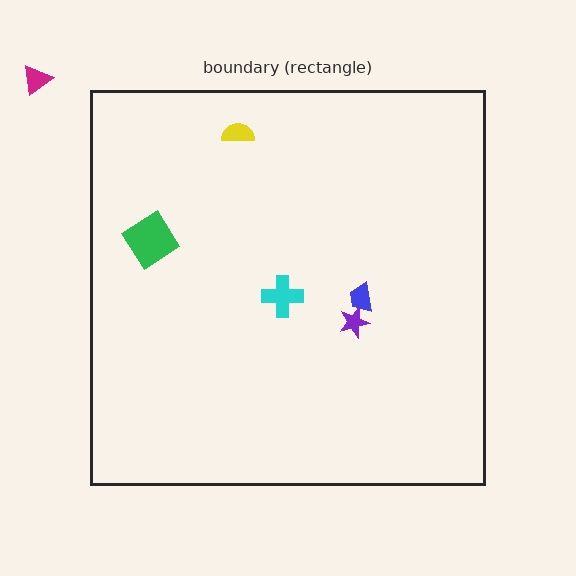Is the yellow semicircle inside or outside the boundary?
Inside.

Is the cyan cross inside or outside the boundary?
Inside.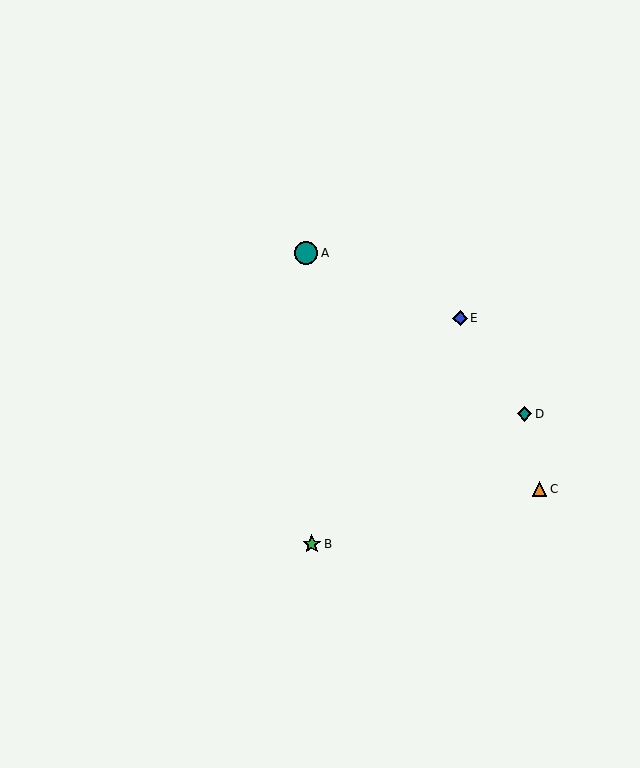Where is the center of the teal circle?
The center of the teal circle is at (306, 253).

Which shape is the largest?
The teal circle (labeled A) is the largest.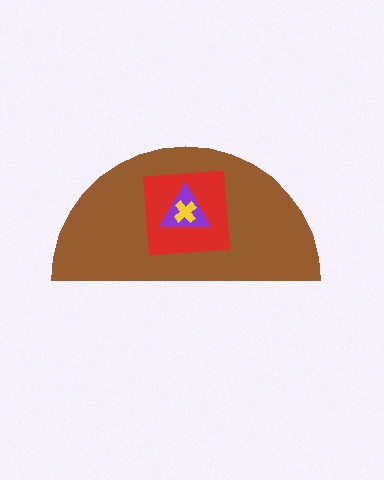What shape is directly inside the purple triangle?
The yellow cross.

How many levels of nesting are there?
4.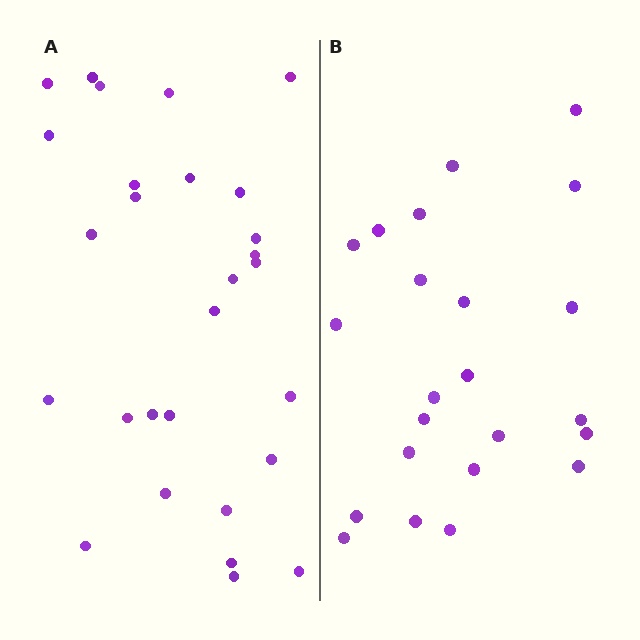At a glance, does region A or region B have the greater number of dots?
Region A (the left region) has more dots.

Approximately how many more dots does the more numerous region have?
Region A has about 5 more dots than region B.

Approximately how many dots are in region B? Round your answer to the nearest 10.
About 20 dots. (The exact count is 23, which rounds to 20.)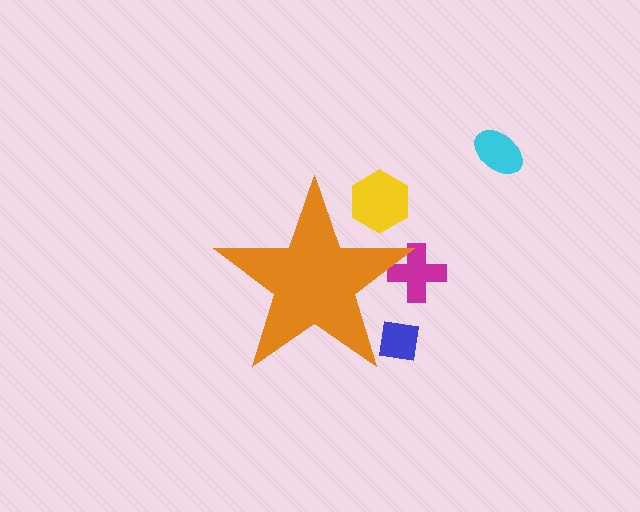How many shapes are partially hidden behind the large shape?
3 shapes are partially hidden.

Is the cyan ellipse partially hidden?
No, the cyan ellipse is fully visible.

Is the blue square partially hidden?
Yes, the blue square is partially hidden behind the orange star.